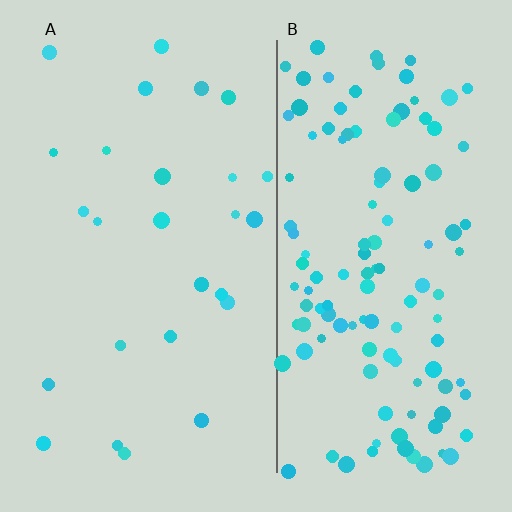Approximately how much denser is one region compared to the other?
Approximately 4.6× — region B over region A.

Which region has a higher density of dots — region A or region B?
B (the right).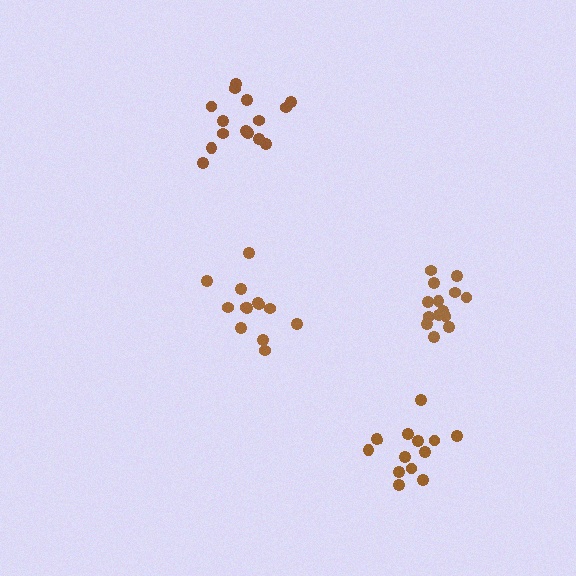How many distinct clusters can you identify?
There are 4 distinct clusters.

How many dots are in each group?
Group 1: 15 dots, Group 2: 13 dots, Group 3: 13 dots, Group 4: 15 dots (56 total).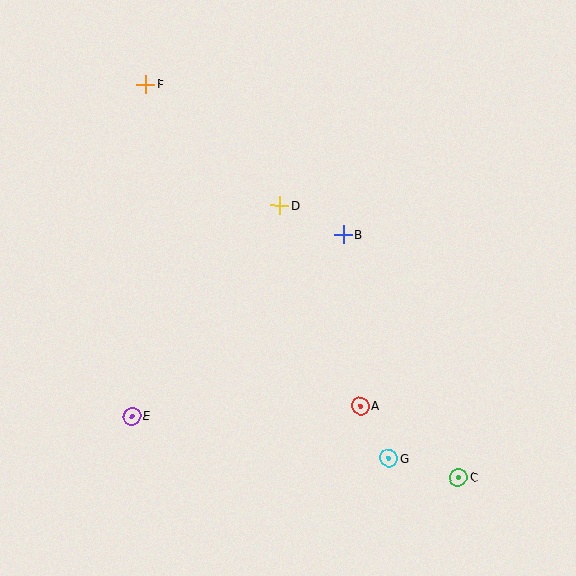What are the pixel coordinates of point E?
Point E is at (132, 416).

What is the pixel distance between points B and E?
The distance between B and E is 279 pixels.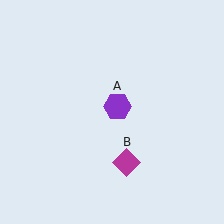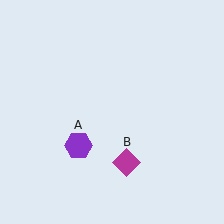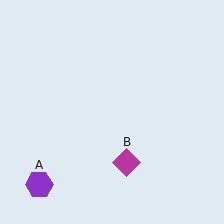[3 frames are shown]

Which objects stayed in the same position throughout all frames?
Magenta diamond (object B) remained stationary.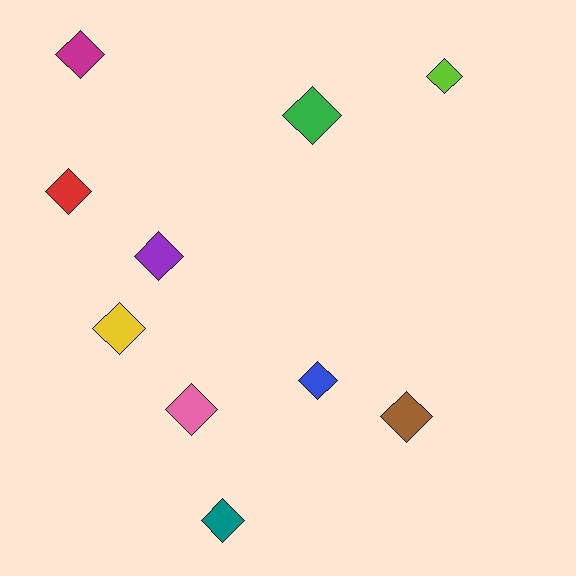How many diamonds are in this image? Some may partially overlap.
There are 10 diamonds.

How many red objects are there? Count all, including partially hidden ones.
There is 1 red object.